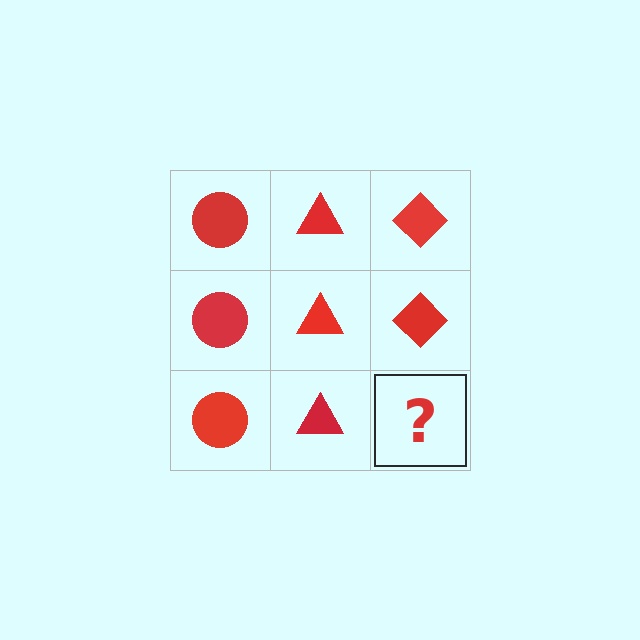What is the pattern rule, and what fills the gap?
The rule is that each column has a consistent shape. The gap should be filled with a red diamond.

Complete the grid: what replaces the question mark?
The question mark should be replaced with a red diamond.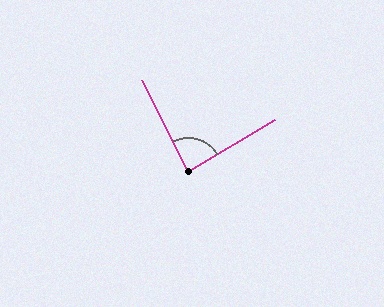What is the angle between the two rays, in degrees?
Approximately 86 degrees.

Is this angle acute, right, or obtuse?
It is approximately a right angle.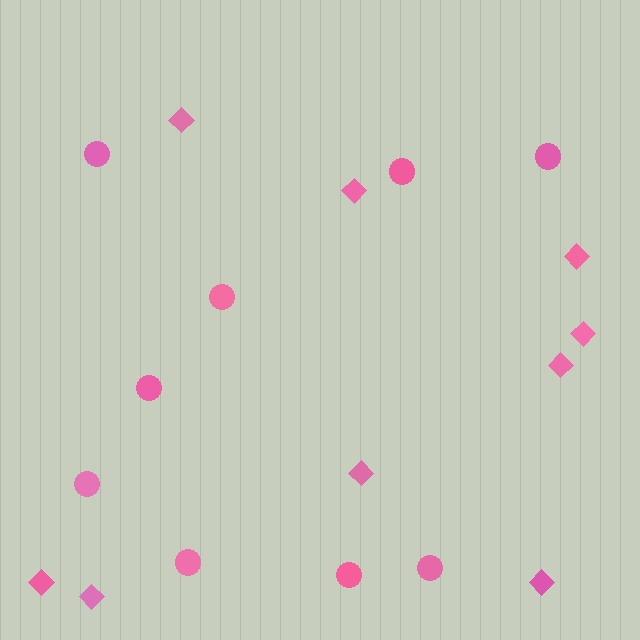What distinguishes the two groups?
There are 2 groups: one group of circles (9) and one group of diamonds (9).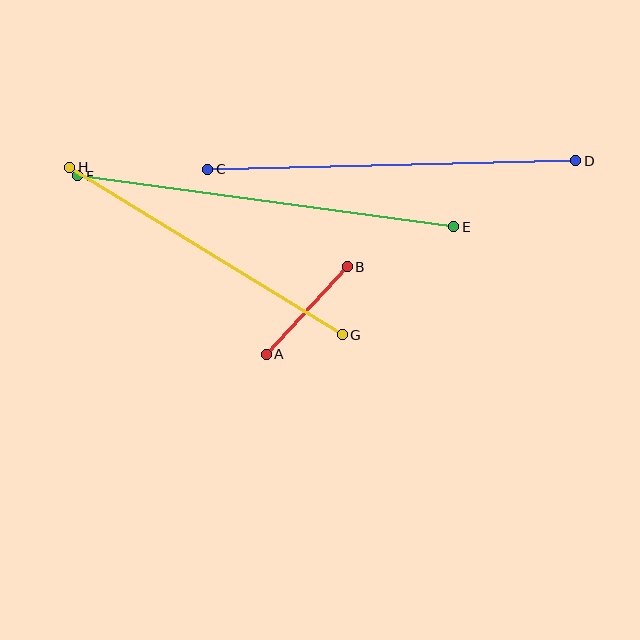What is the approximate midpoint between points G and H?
The midpoint is at approximately (206, 251) pixels.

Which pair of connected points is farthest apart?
Points E and F are farthest apart.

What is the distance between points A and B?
The distance is approximately 119 pixels.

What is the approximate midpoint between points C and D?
The midpoint is at approximately (392, 165) pixels.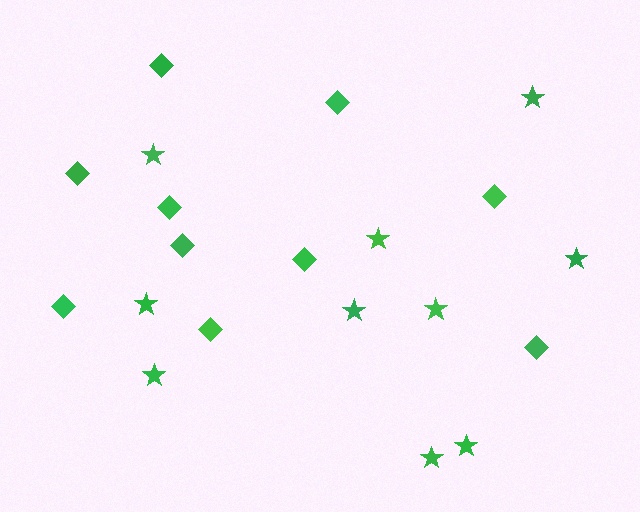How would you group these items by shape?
There are 2 groups: one group of diamonds (10) and one group of stars (10).